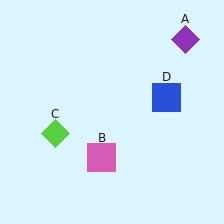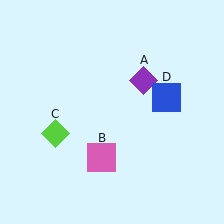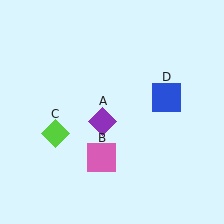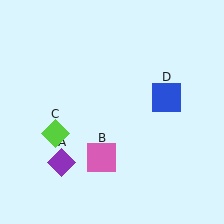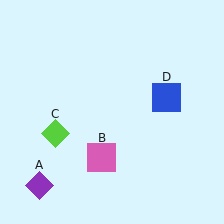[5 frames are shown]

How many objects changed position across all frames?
1 object changed position: purple diamond (object A).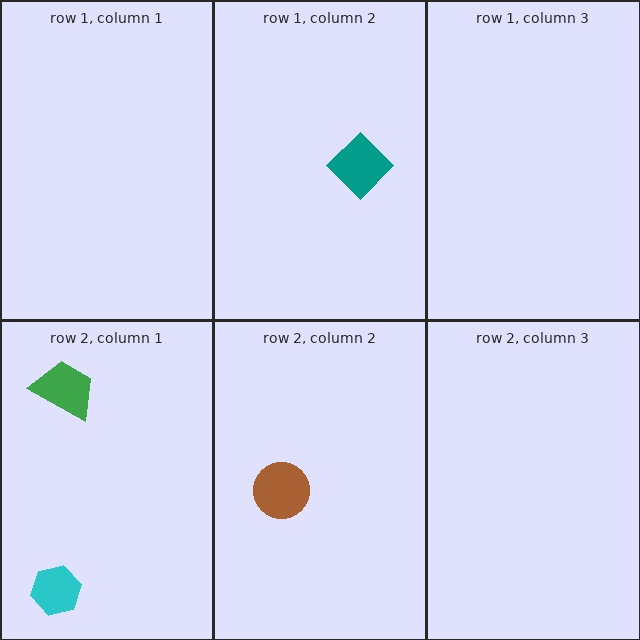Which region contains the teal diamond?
The row 1, column 2 region.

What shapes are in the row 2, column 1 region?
The green trapezoid, the cyan hexagon.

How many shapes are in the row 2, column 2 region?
1.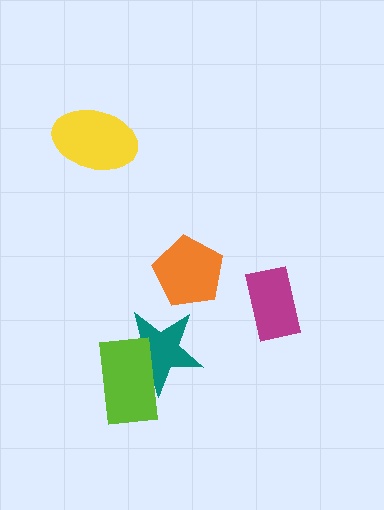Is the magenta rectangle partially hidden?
No, no other shape covers it.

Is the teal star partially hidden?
Yes, it is partially covered by another shape.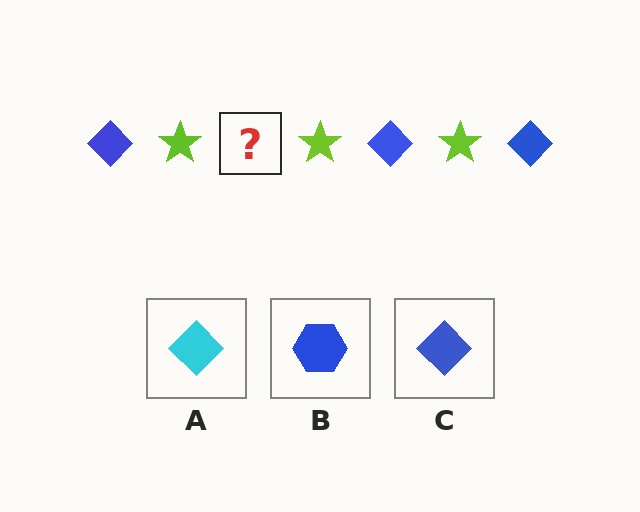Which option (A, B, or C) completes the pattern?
C.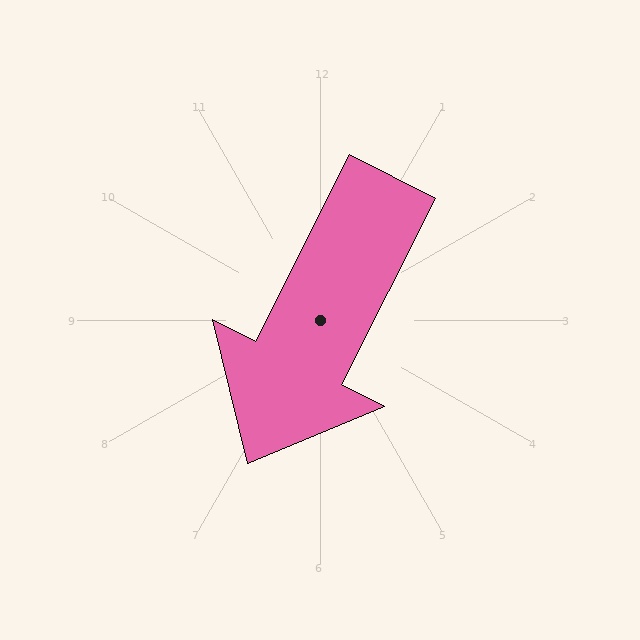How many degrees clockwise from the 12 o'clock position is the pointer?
Approximately 207 degrees.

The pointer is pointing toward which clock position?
Roughly 7 o'clock.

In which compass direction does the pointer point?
Southwest.